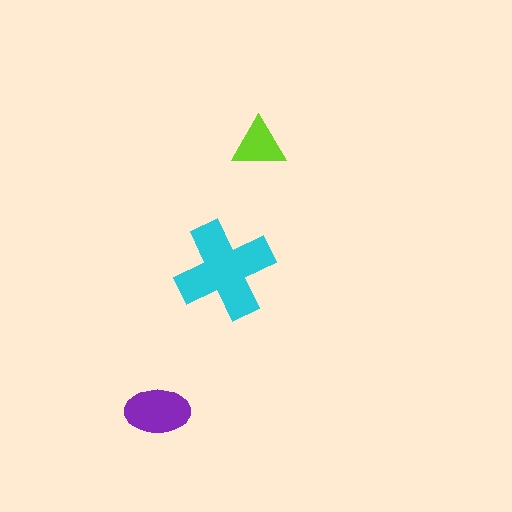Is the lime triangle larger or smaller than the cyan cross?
Smaller.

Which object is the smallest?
The lime triangle.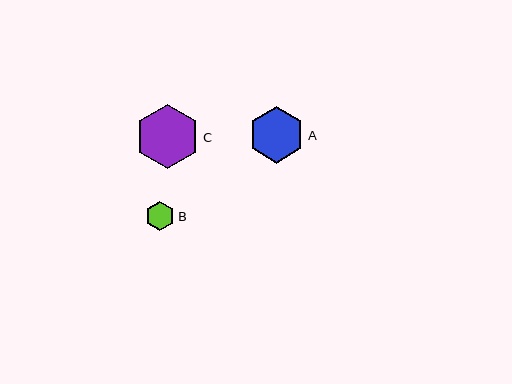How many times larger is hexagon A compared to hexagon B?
Hexagon A is approximately 1.9 times the size of hexagon B.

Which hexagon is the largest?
Hexagon C is the largest with a size of approximately 65 pixels.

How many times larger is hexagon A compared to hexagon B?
Hexagon A is approximately 1.9 times the size of hexagon B.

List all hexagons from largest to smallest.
From largest to smallest: C, A, B.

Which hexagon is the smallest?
Hexagon B is the smallest with a size of approximately 30 pixels.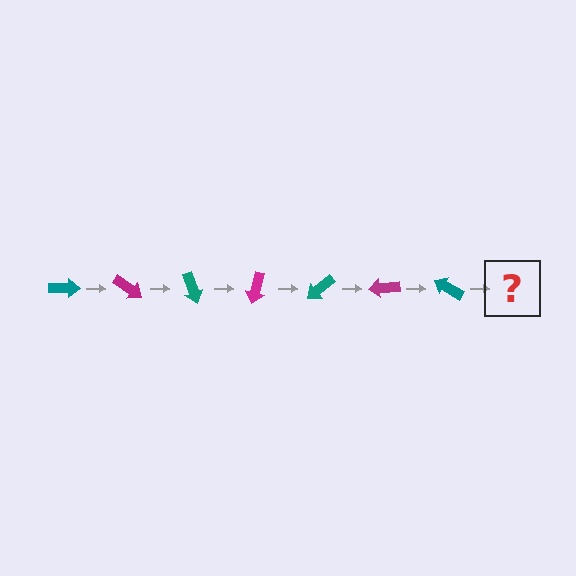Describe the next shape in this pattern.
It should be a magenta arrow, rotated 245 degrees from the start.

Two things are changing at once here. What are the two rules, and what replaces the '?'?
The two rules are that it rotates 35 degrees each step and the color cycles through teal and magenta. The '?' should be a magenta arrow, rotated 245 degrees from the start.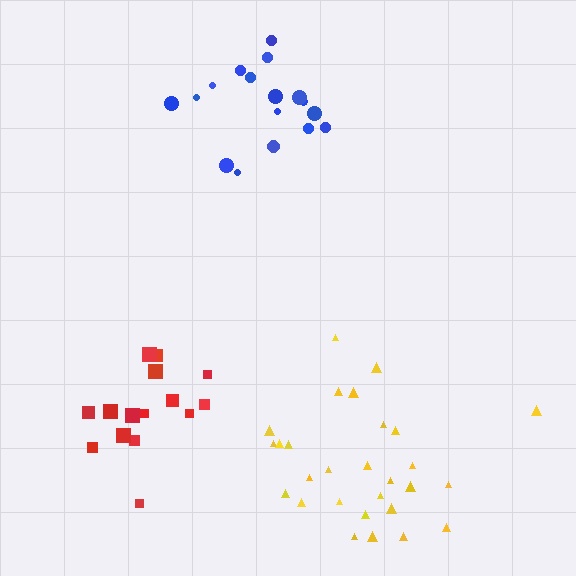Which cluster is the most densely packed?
Red.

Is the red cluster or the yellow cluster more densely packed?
Red.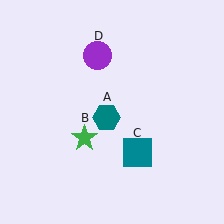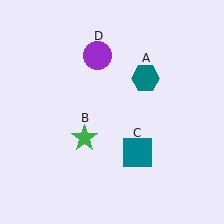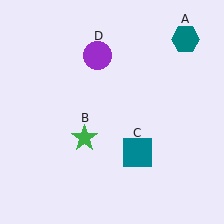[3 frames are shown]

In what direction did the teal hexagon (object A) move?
The teal hexagon (object A) moved up and to the right.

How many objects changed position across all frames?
1 object changed position: teal hexagon (object A).